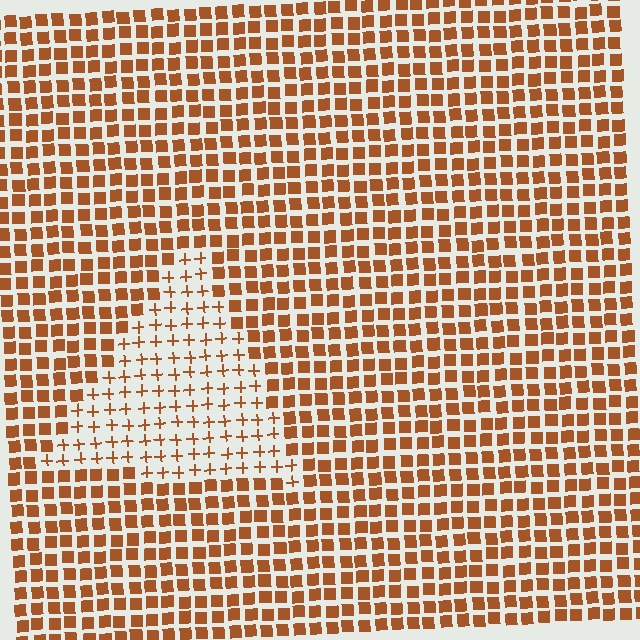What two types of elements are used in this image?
The image uses plus signs inside the triangle region and squares outside it.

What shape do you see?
I see a triangle.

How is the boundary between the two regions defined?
The boundary is defined by a change in element shape: plus signs inside vs. squares outside. All elements share the same color and spacing.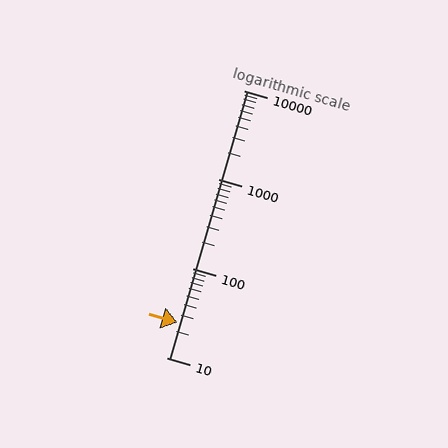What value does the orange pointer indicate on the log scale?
The pointer indicates approximately 25.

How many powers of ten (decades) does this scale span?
The scale spans 3 decades, from 10 to 10000.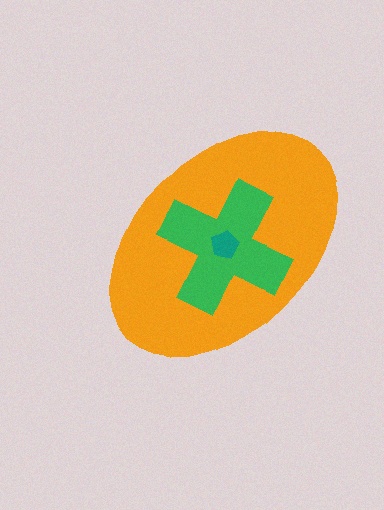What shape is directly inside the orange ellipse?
The green cross.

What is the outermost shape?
The orange ellipse.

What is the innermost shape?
The teal pentagon.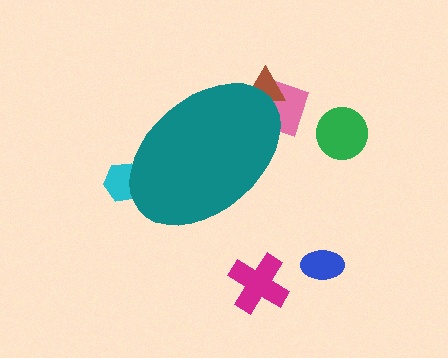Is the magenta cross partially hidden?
No, the magenta cross is fully visible.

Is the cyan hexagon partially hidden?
Yes, the cyan hexagon is partially hidden behind the teal ellipse.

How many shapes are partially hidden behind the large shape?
3 shapes are partially hidden.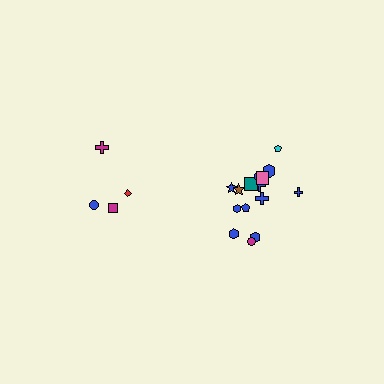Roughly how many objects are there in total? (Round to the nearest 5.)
Roughly 20 objects in total.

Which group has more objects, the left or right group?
The right group.